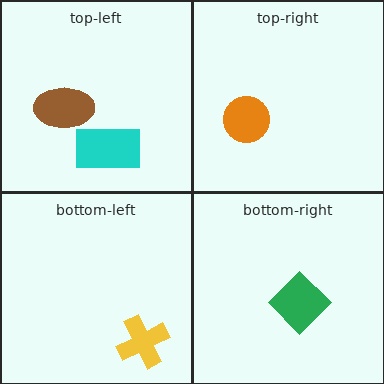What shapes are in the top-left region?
The brown ellipse, the cyan rectangle.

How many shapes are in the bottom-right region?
1.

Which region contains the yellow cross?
The bottom-left region.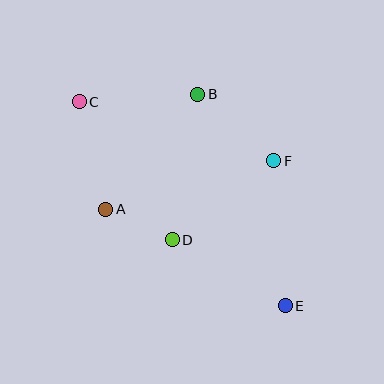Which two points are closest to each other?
Points A and D are closest to each other.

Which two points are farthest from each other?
Points C and E are farthest from each other.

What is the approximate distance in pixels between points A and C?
The distance between A and C is approximately 111 pixels.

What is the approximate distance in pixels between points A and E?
The distance between A and E is approximately 204 pixels.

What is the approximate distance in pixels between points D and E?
The distance between D and E is approximately 131 pixels.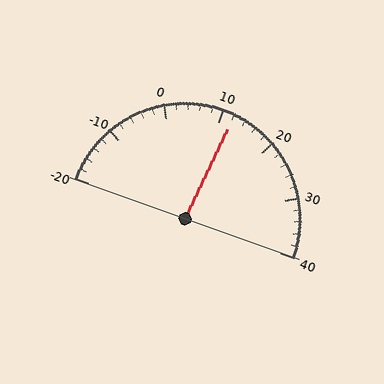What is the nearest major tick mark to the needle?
The nearest major tick mark is 10.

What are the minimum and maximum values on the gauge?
The gauge ranges from -20 to 40.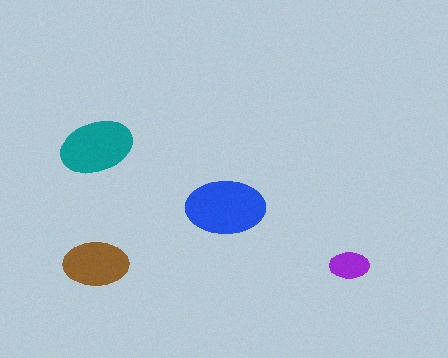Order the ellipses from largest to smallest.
the blue one, the teal one, the brown one, the purple one.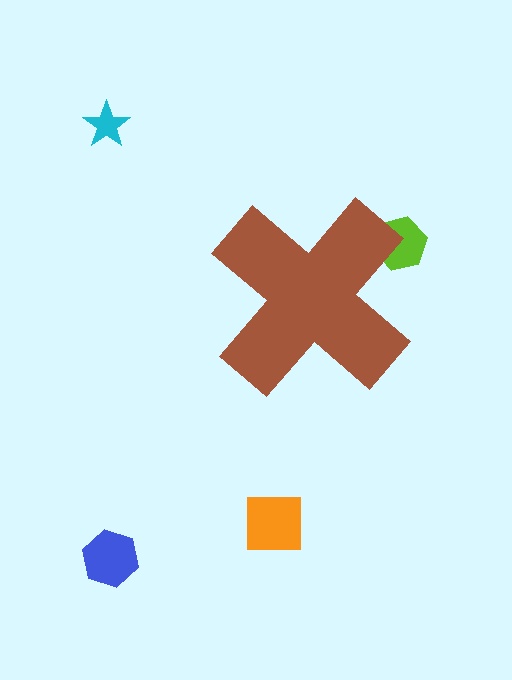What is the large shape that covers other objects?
A brown cross.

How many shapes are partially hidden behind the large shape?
1 shape is partially hidden.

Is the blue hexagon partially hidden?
No, the blue hexagon is fully visible.